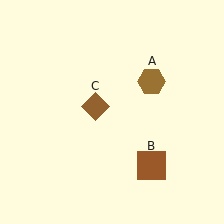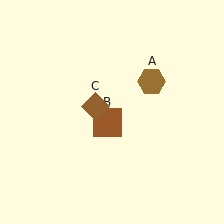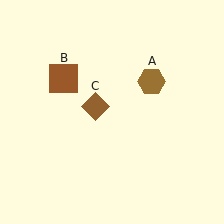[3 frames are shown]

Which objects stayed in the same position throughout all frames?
Brown hexagon (object A) and brown diamond (object C) remained stationary.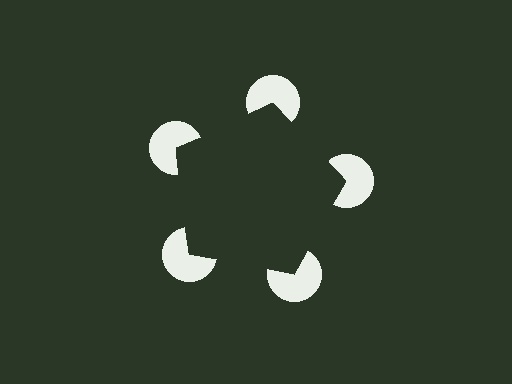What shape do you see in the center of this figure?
An illusory pentagon — its edges are inferred from the aligned wedge cuts in the pac-man discs, not physically drawn.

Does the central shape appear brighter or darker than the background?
It typically appears slightly darker than the background, even though no actual brightness change is drawn.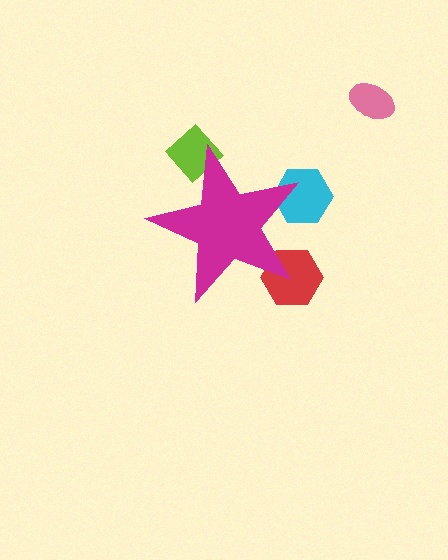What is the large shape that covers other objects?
A magenta star.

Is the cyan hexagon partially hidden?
Yes, the cyan hexagon is partially hidden behind the magenta star.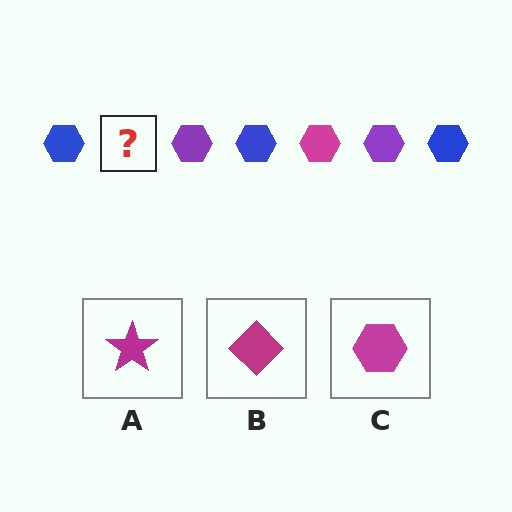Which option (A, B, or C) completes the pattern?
C.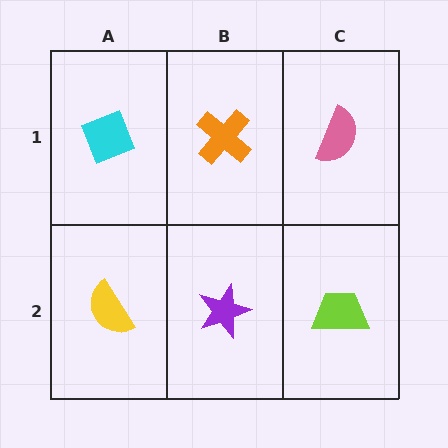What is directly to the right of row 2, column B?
A lime trapezoid.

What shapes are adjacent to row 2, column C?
A pink semicircle (row 1, column C), a purple star (row 2, column B).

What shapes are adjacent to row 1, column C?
A lime trapezoid (row 2, column C), an orange cross (row 1, column B).